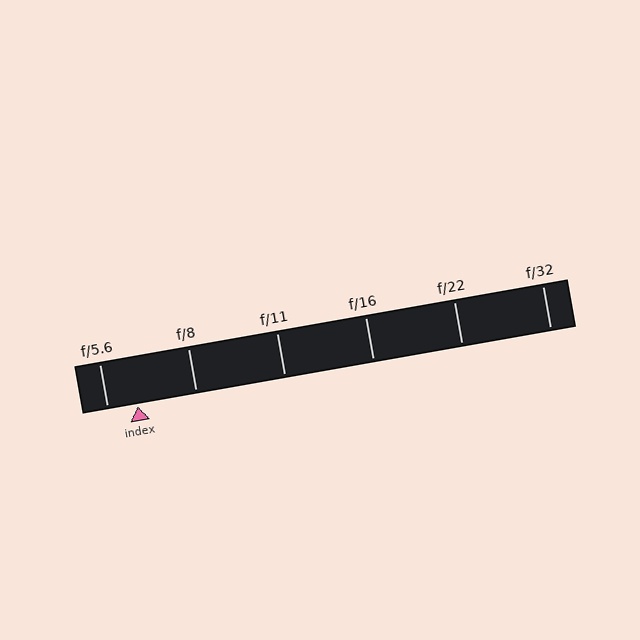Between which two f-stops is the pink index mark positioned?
The index mark is between f/5.6 and f/8.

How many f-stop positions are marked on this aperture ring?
There are 6 f-stop positions marked.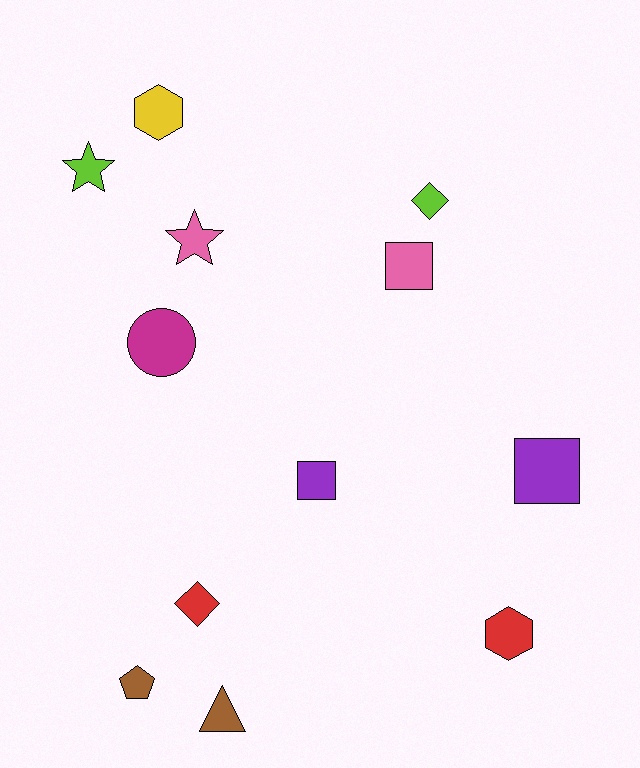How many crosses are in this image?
There are no crosses.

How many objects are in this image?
There are 12 objects.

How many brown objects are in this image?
There are 2 brown objects.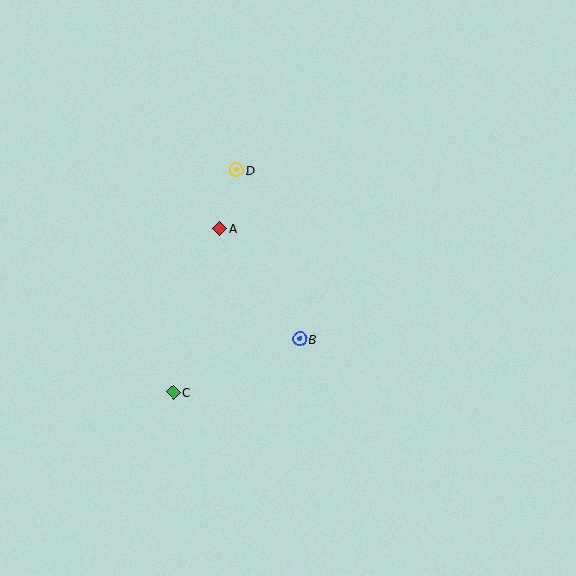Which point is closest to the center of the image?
Point B at (300, 339) is closest to the center.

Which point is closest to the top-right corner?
Point D is closest to the top-right corner.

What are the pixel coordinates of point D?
Point D is at (237, 170).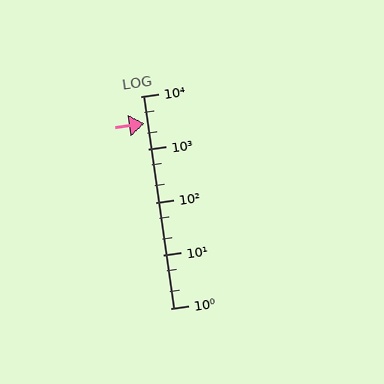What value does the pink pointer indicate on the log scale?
The pointer indicates approximately 3000.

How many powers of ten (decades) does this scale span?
The scale spans 4 decades, from 1 to 10000.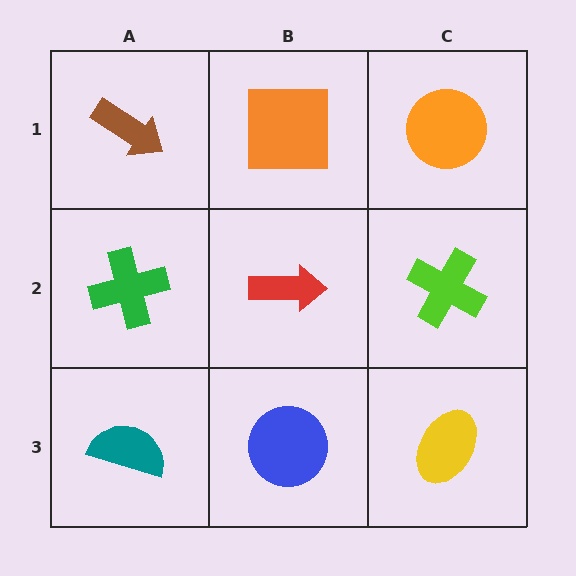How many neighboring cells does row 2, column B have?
4.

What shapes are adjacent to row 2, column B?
An orange square (row 1, column B), a blue circle (row 3, column B), a green cross (row 2, column A), a lime cross (row 2, column C).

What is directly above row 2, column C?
An orange circle.